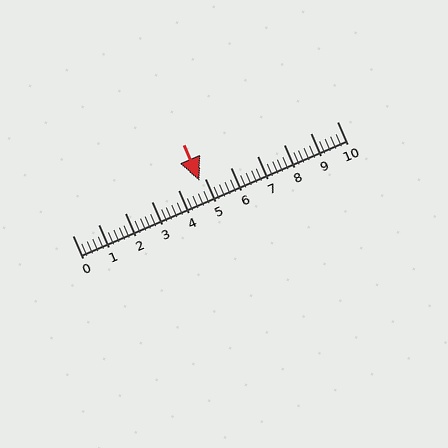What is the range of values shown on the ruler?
The ruler shows values from 0 to 10.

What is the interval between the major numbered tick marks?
The major tick marks are spaced 1 units apart.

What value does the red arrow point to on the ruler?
The red arrow points to approximately 4.8.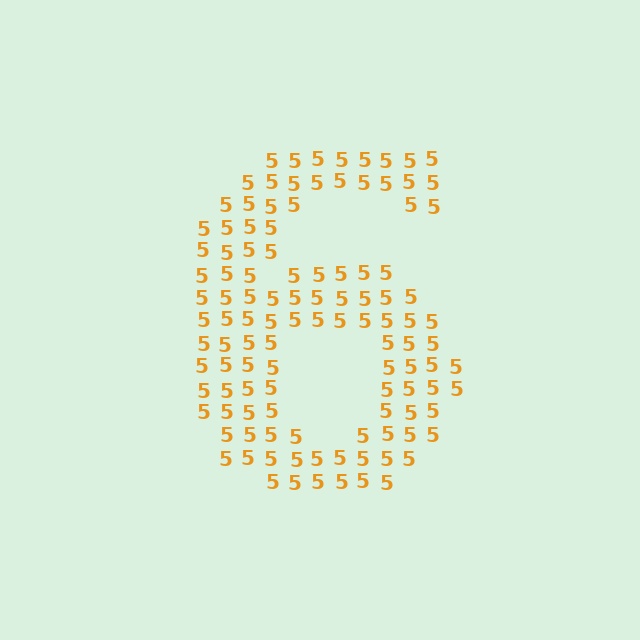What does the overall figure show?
The overall figure shows the digit 6.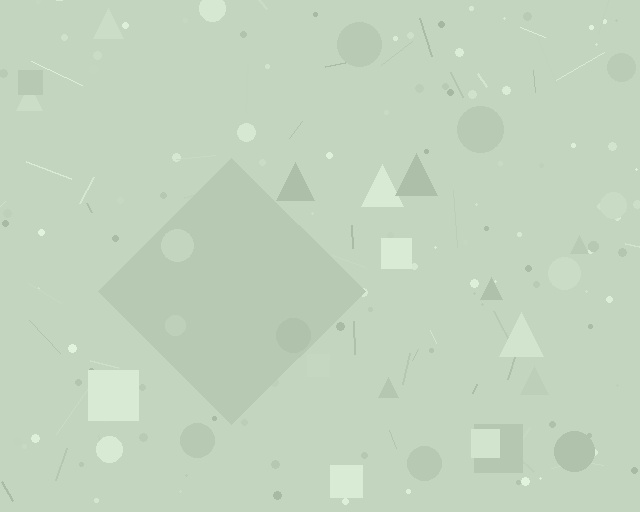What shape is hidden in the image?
A diamond is hidden in the image.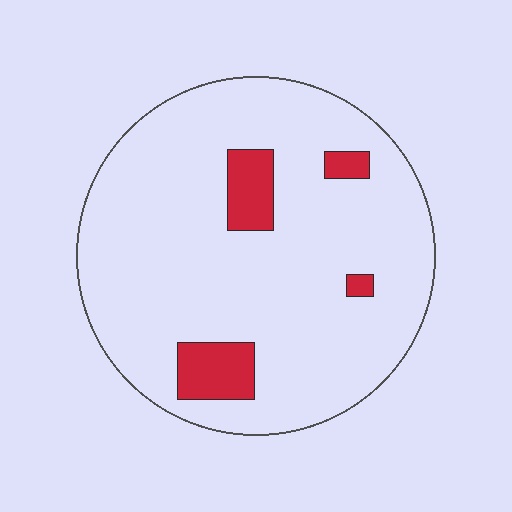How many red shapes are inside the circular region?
4.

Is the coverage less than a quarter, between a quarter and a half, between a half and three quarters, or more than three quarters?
Less than a quarter.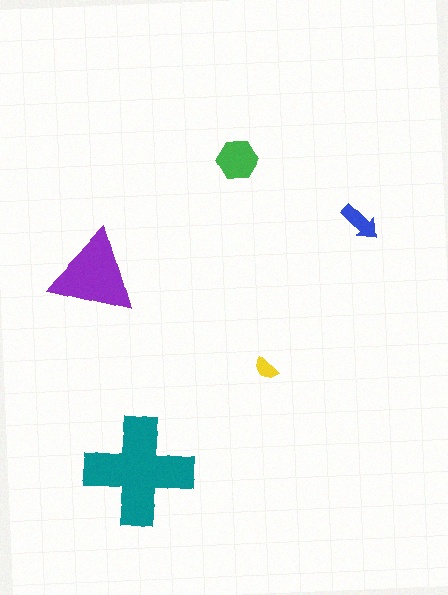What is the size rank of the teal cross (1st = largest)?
1st.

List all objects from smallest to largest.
The yellow semicircle, the blue arrow, the green hexagon, the purple triangle, the teal cross.